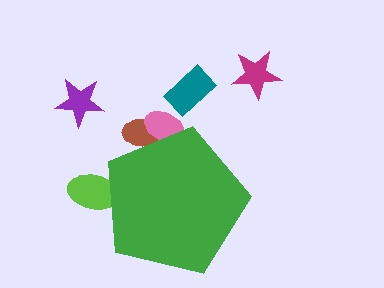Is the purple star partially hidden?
No, the purple star is fully visible.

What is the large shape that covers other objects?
A green pentagon.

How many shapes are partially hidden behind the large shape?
3 shapes are partially hidden.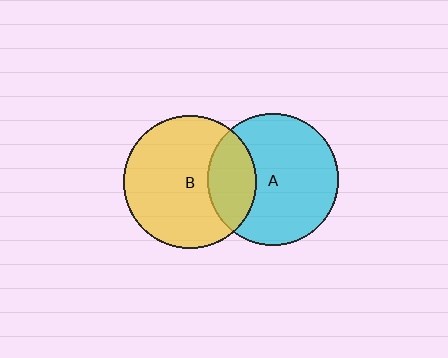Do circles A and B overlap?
Yes.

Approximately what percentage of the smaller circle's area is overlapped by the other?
Approximately 25%.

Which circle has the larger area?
Circle B (yellow).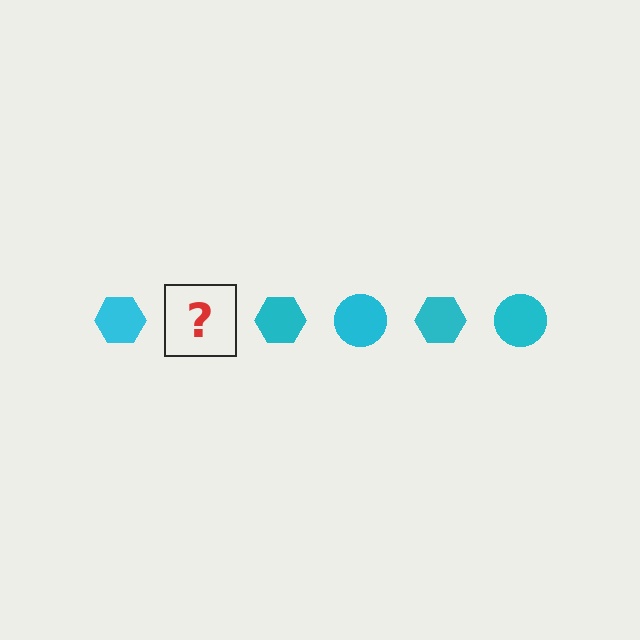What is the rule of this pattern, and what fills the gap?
The rule is that the pattern cycles through hexagon, circle shapes in cyan. The gap should be filled with a cyan circle.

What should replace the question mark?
The question mark should be replaced with a cyan circle.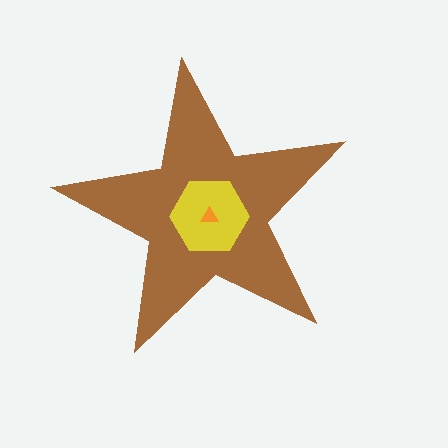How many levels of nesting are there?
3.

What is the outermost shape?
The brown star.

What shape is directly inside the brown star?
The yellow hexagon.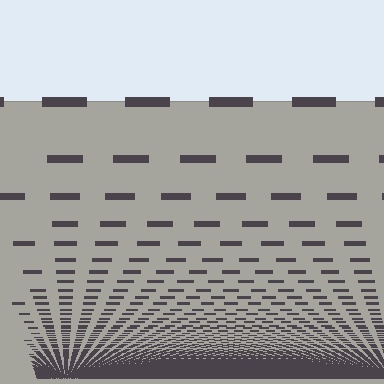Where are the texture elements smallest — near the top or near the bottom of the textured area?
Near the bottom.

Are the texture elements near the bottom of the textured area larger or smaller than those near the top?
Smaller. The gradient is inverted — elements near the bottom are smaller and denser.